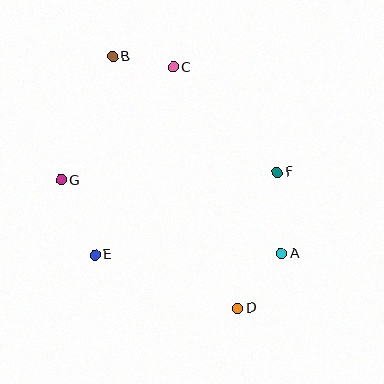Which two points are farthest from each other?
Points B and D are farthest from each other.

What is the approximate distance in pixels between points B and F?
The distance between B and F is approximately 202 pixels.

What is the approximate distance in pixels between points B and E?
The distance between B and E is approximately 199 pixels.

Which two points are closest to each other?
Points B and C are closest to each other.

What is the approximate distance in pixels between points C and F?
The distance between C and F is approximately 148 pixels.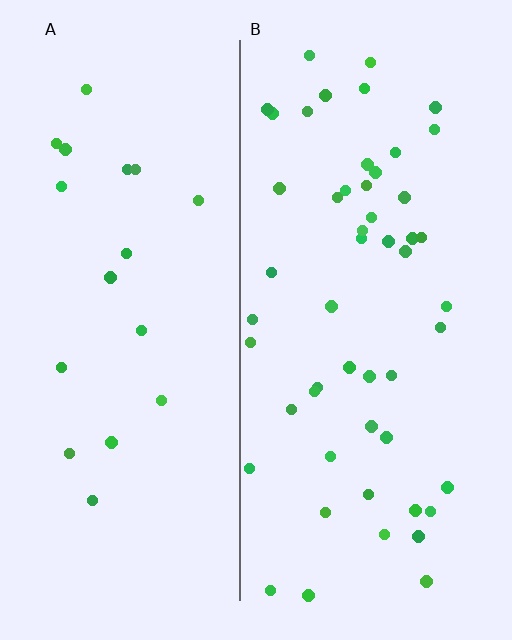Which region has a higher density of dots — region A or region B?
B (the right).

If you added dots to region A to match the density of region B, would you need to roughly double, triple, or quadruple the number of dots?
Approximately triple.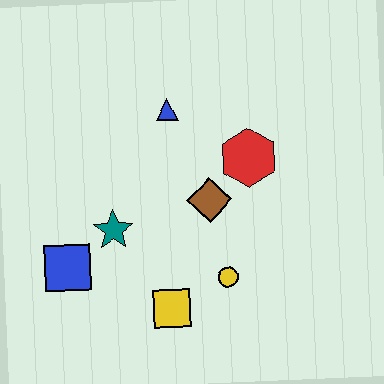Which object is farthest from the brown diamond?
The blue square is farthest from the brown diamond.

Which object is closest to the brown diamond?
The red hexagon is closest to the brown diamond.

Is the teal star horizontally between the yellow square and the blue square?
Yes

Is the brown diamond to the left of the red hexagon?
Yes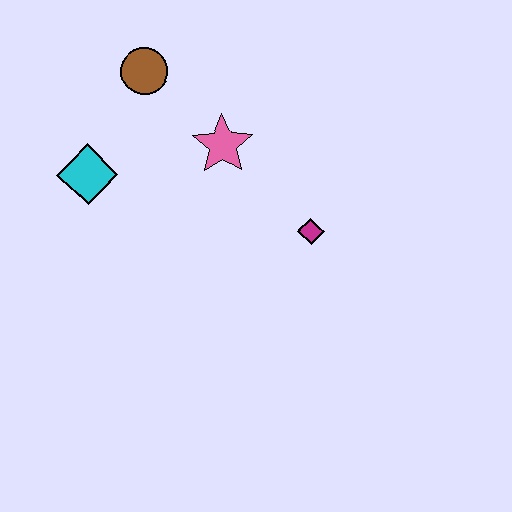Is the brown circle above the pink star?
Yes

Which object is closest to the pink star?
The brown circle is closest to the pink star.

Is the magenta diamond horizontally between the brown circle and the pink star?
No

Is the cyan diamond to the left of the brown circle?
Yes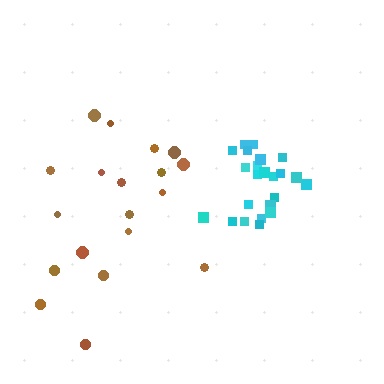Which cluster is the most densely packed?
Cyan.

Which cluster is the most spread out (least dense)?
Brown.